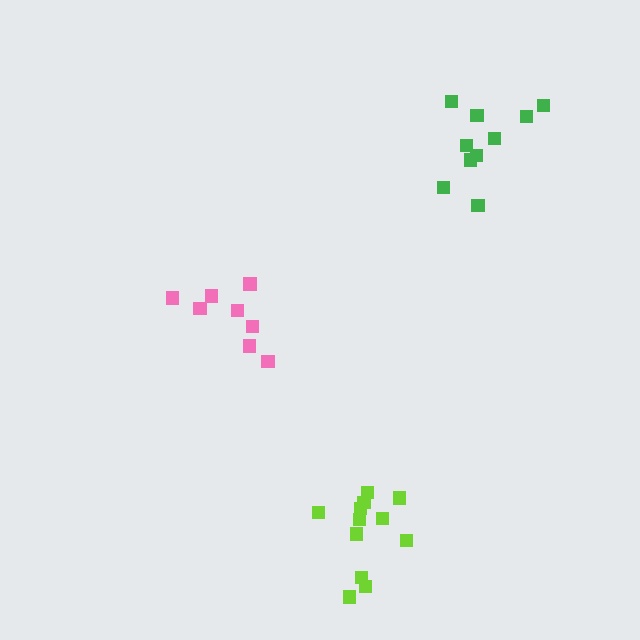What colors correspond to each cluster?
The clusters are colored: green, lime, pink.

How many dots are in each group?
Group 1: 10 dots, Group 2: 12 dots, Group 3: 8 dots (30 total).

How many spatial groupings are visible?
There are 3 spatial groupings.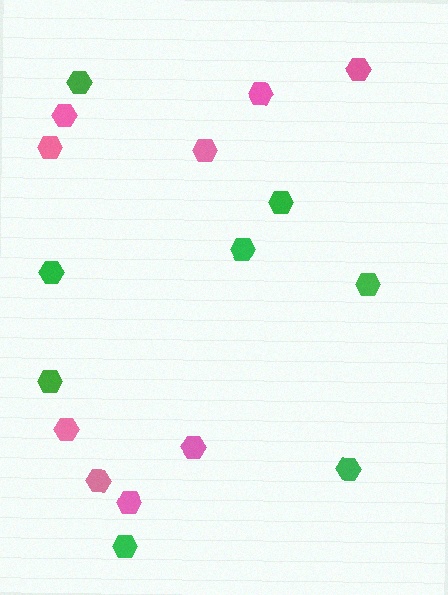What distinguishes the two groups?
There are 2 groups: one group of pink hexagons (9) and one group of green hexagons (8).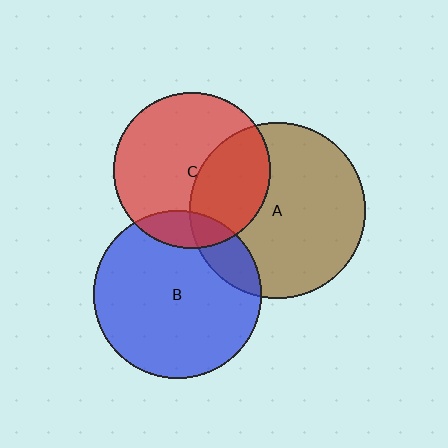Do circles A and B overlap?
Yes.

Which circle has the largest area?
Circle A (brown).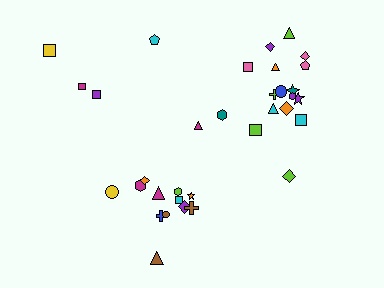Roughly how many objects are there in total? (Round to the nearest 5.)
Roughly 35 objects in total.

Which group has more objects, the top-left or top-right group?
The top-right group.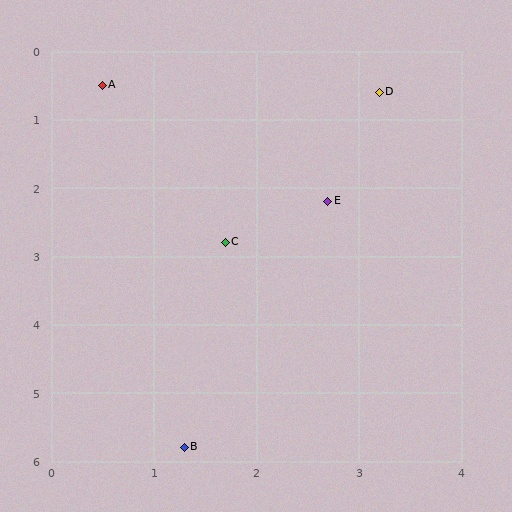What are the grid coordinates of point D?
Point D is at approximately (3.2, 0.6).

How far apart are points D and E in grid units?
Points D and E are about 1.7 grid units apart.